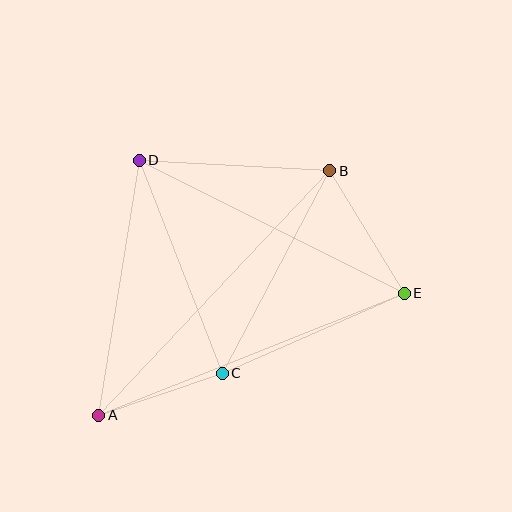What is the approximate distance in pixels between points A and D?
The distance between A and D is approximately 258 pixels.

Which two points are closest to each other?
Points A and C are closest to each other.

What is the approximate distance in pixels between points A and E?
The distance between A and E is approximately 329 pixels.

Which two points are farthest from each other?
Points A and B are farthest from each other.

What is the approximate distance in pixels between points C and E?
The distance between C and E is approximately 199 pixels.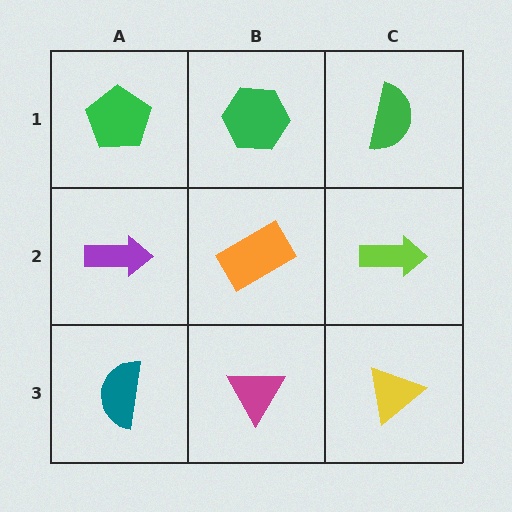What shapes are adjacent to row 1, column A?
A purple arrow (row 2, column A), a green hexagon (row 1, column B).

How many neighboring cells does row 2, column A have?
3.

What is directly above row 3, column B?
An orange rectangle.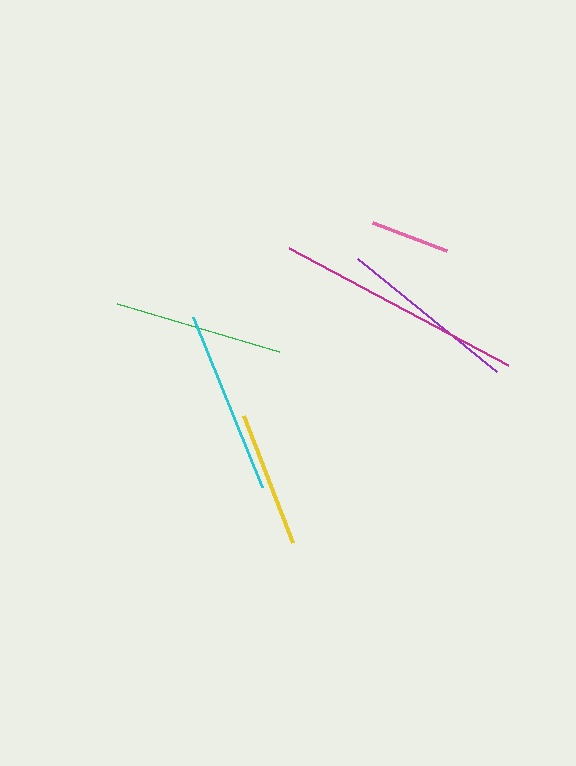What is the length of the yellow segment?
The yellow segment is approximately 136 pixels long.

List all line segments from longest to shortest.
From longest to shortest: magenta, cyan, purple, green, yellow, pink.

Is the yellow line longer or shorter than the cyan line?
The cyan line is longer than the yellow line.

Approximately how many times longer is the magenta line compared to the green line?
The magenta line is approximately 1.5 times the length of the green line.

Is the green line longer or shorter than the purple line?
The purple line is longer than the green line.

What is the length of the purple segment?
The purple segment is approximately 179 pixels long.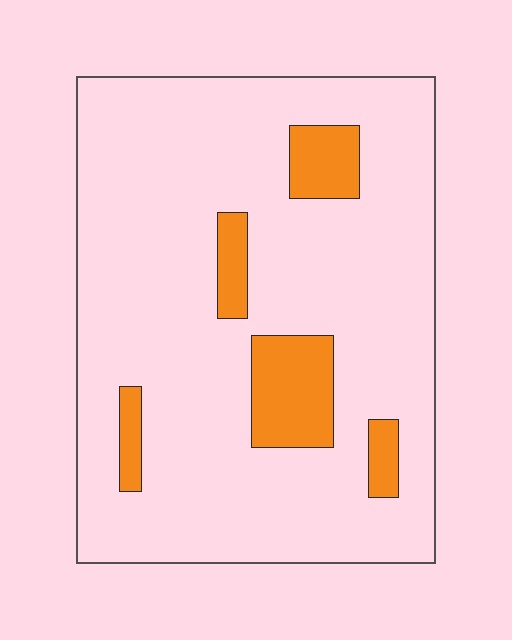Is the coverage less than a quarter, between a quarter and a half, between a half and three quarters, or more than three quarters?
Less than a quarter.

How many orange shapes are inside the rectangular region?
5.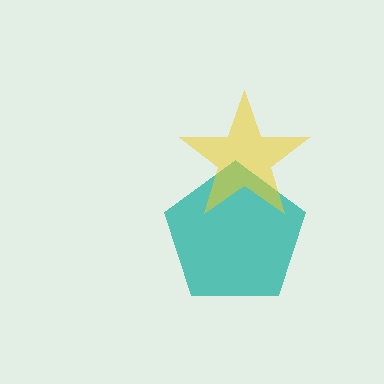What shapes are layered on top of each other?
The layered shapes are: a teal pentagon, a yellow star.